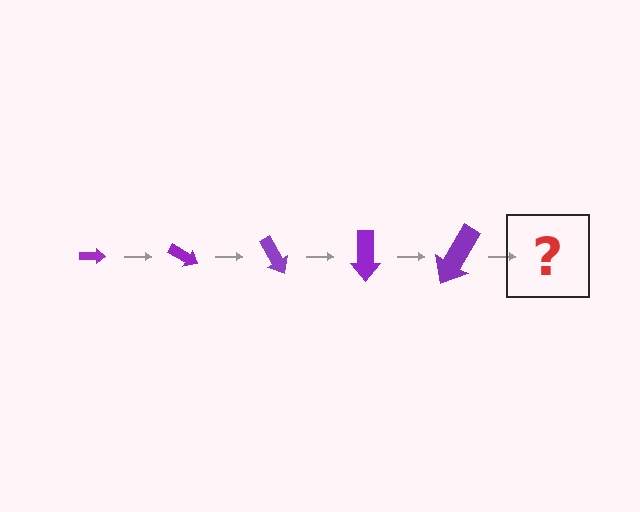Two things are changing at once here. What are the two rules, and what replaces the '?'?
The two rules are that the arrow grows larger each step and it rotates 30 degrees each step. The '?' should be an arrow, larger than the previous one and rotated 150 degrees from the start.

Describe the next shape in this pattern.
It should be an arrow, larger than the previous one and rotated 150 degrees from the start.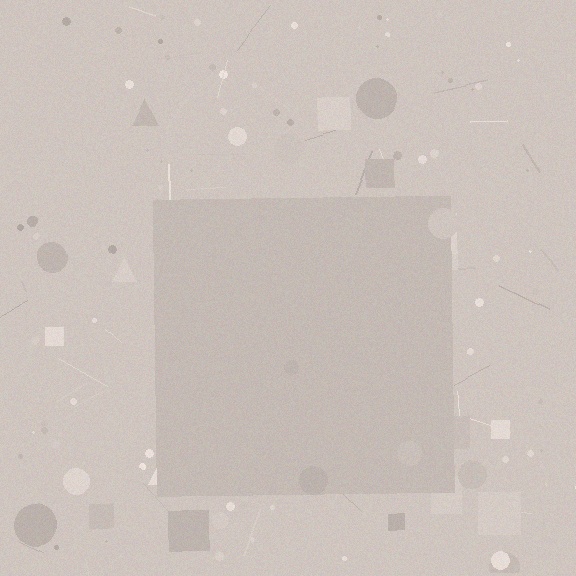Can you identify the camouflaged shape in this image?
The camouflaged shape is a square.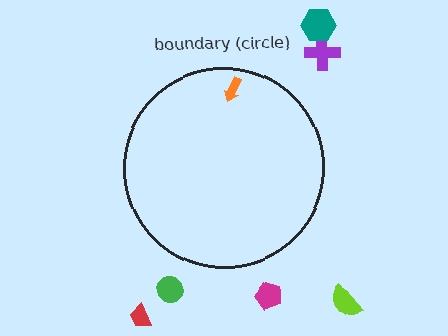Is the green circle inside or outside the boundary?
Outside.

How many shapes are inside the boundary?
1 inside, 6 outside.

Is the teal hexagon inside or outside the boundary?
Outside.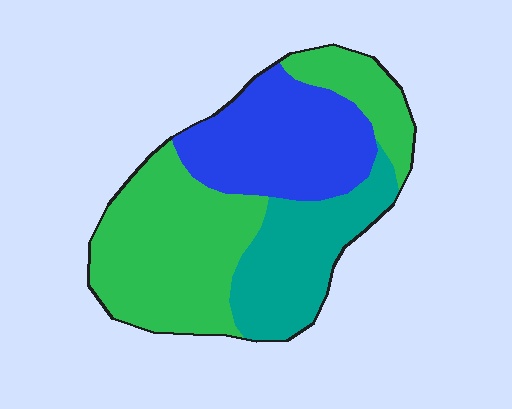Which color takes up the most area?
Green, at roughly 45%.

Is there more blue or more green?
Green.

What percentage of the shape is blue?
Blue covers 29% of the shape.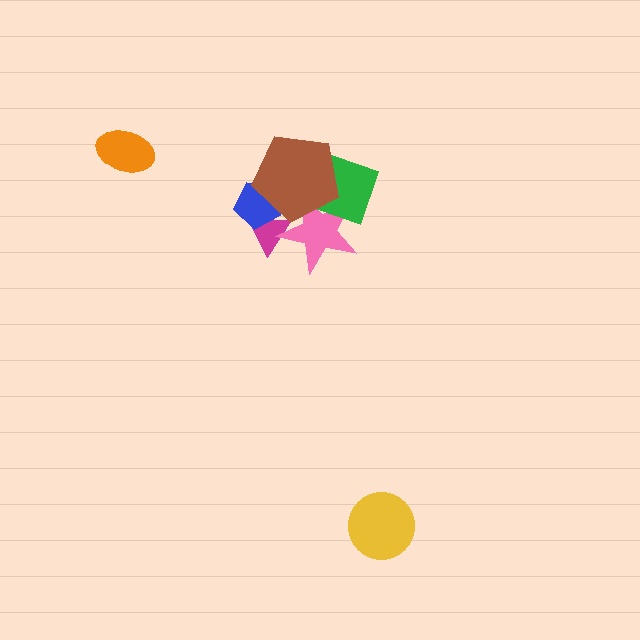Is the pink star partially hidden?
Yes, it is partially covered by another shape.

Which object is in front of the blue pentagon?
The brown pentagon is in front of the blue pentagon.